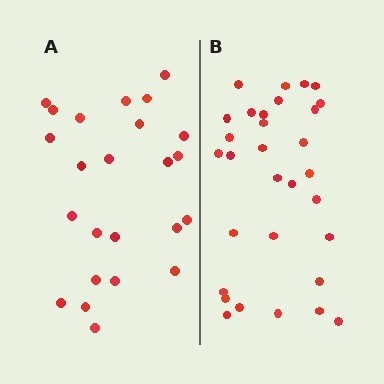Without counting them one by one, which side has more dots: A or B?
Region B (the right region) has more dots.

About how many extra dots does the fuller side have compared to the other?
Region B has roughly 8 or so more dots than region A.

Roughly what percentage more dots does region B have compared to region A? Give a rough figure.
About 30% more.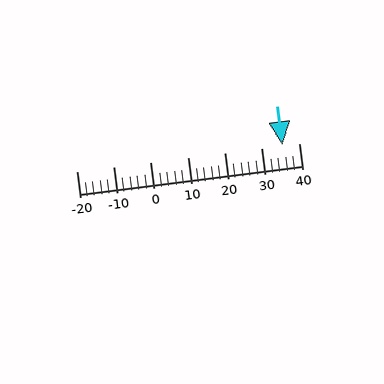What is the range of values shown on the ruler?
The ruler shows values from -20 to 40.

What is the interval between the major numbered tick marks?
The major tick marks are spaced 10 units apart.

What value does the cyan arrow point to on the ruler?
The cyan arrow points to approximately 36.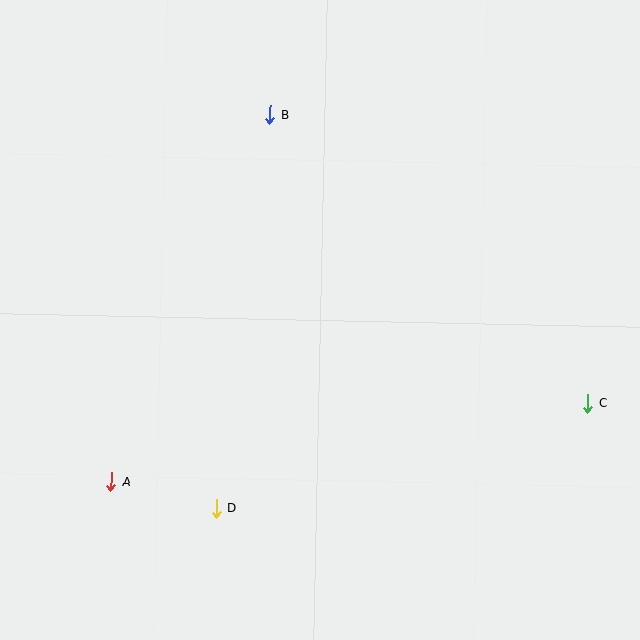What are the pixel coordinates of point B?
Point B is at (270, 114).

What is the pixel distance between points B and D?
The distance between B and D is 397 pixels.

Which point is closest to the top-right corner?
Point B is closest to the top-right corner.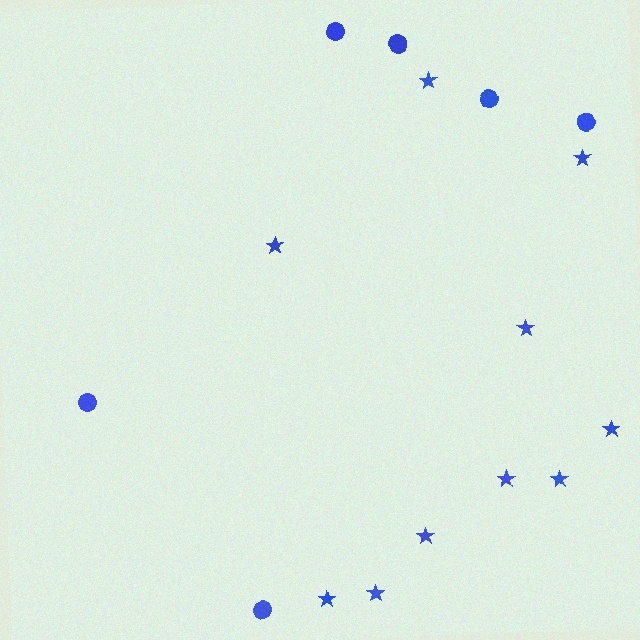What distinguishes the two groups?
There are 2 groups: one group of stars (10) and one group of circles (6).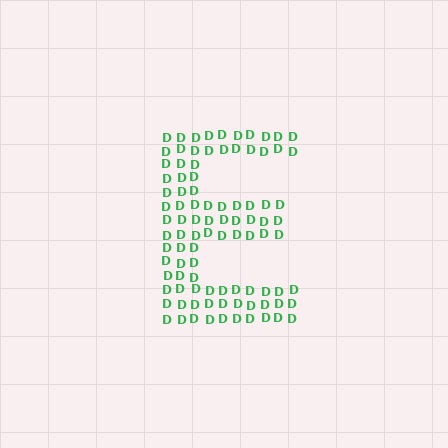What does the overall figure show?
The overall figure shows the letter E.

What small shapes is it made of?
It is made of small letter D's.